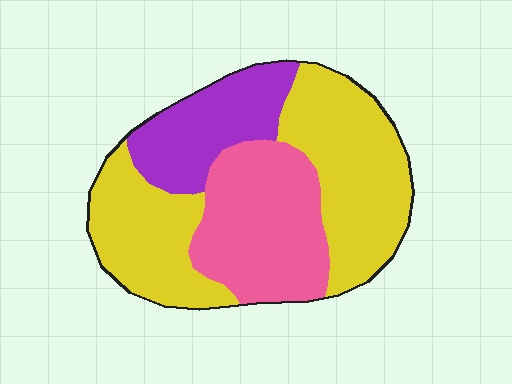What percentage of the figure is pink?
Pink covers around 30% of the figure.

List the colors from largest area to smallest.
From largest to smallest: yellow, pink, purple.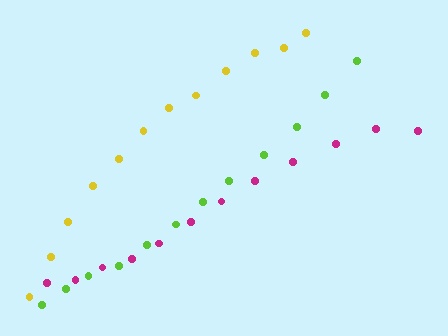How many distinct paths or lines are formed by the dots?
There are 3 distinct paths.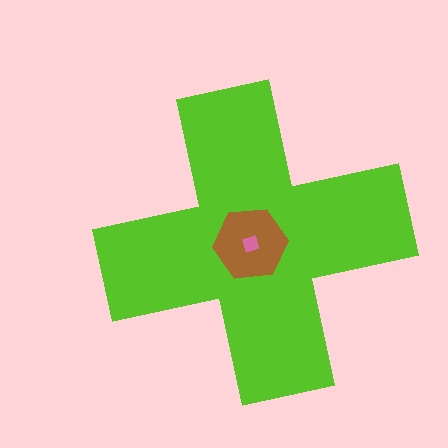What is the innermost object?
The pink diamond.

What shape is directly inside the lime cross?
The brown hexagon.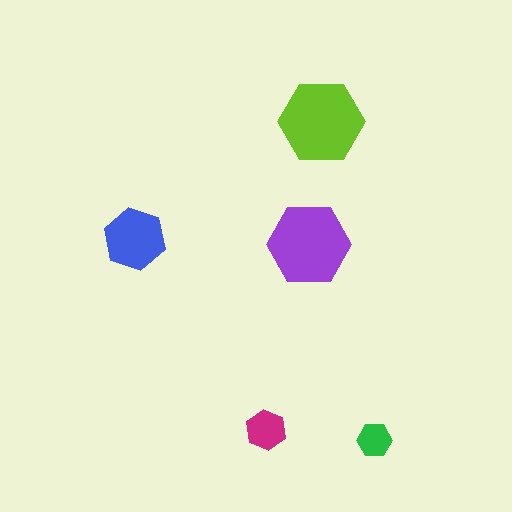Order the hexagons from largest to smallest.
the lime one, the purple one, the blue one, the magenta one, the green one.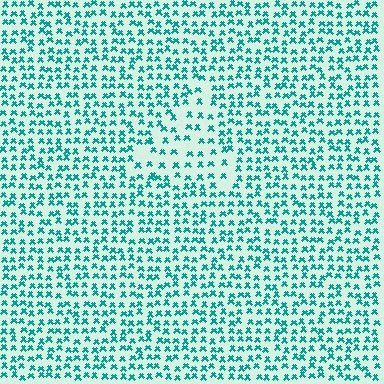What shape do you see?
I see a triangle.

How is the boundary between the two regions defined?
The boundary is defined by a change in element density (approximately 1.8x ratio). All elements are the same color, size, and shape.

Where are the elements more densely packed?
The elements are more densely packed outside the triangle boundary.